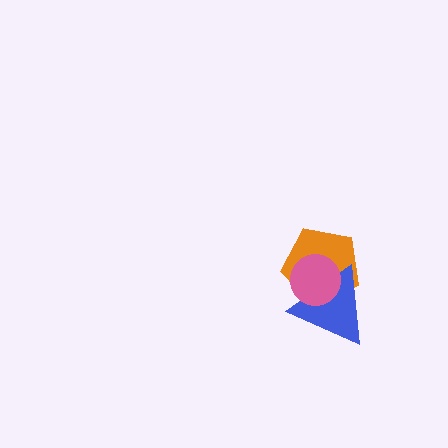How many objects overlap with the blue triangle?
2 objects overlap with the blue triangle.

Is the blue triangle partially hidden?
Yes, it is partially covered by another shape.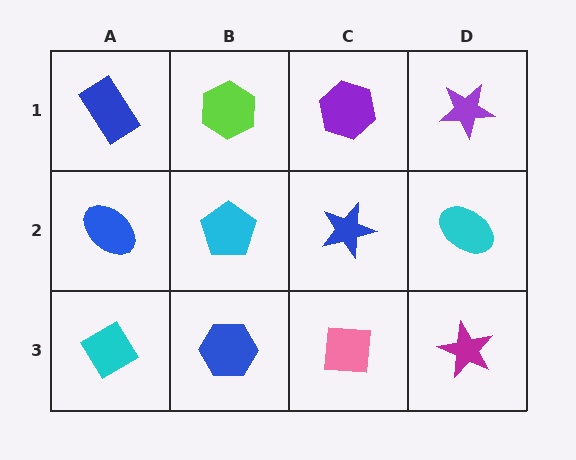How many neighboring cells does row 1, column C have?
3.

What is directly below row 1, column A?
A blue ellipse.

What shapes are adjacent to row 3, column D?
A cyan ellipse (row 2, column D), a pink square (row 3, column C).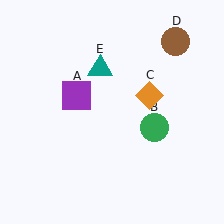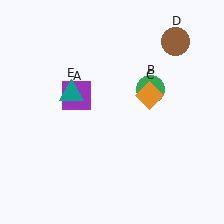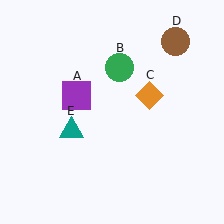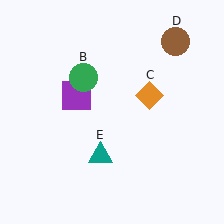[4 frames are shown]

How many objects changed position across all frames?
2 objects changed position: green circle (object B), teal triangle (object E).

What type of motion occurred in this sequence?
The green circle (object B), teal triangle (object E) rotated counterclockwise around the center of the scene.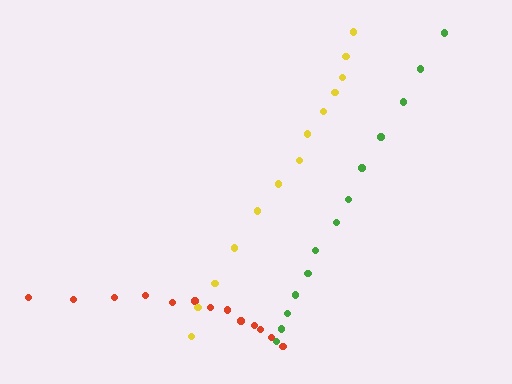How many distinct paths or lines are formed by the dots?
There are 3 distinct paths.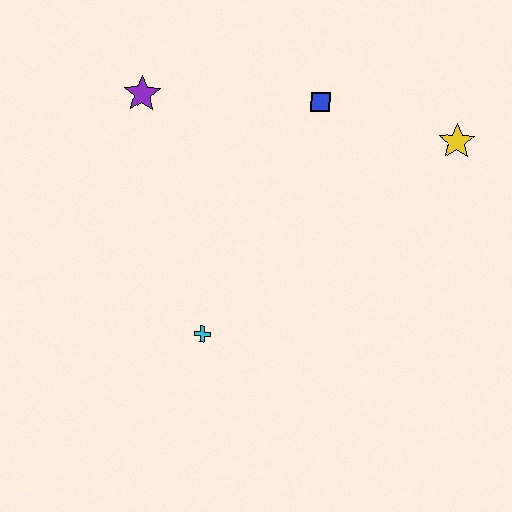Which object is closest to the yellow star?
The blue square is closest to the yellow star.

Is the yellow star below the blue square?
Yes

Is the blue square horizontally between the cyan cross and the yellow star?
Yes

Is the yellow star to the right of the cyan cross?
Yes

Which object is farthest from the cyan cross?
The yellow star is farthest from the cyan cross.